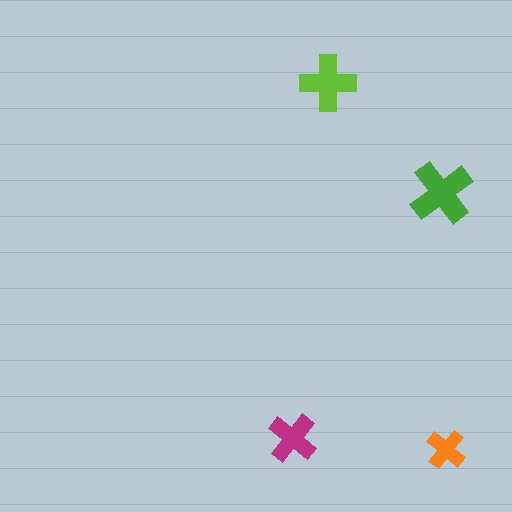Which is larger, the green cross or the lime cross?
The green one.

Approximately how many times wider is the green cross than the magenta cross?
About 1.5 times wider.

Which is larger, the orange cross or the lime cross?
The lime one.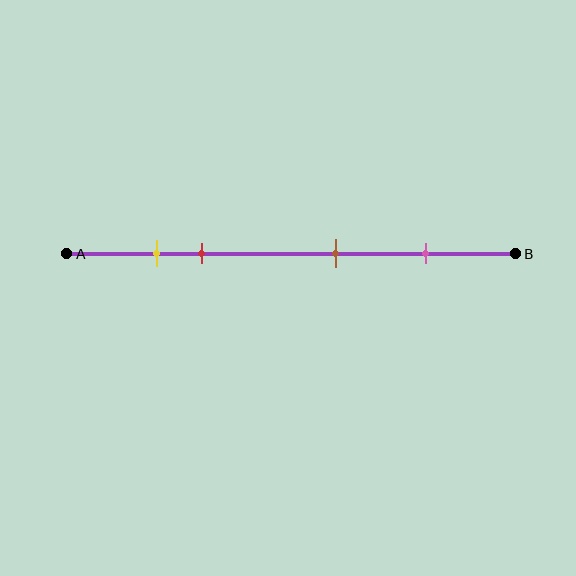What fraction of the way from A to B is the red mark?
The red mark is approximately 30% (0.3) of the way from A to B.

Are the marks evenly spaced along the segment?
No, the marks are not evenly spaced.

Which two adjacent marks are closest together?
The yellow and red marks are the closest adjacent pair.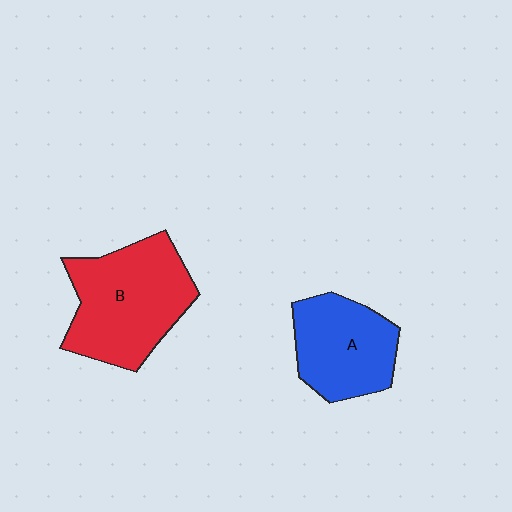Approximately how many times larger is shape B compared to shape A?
Approximately 1.4 times.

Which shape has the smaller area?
Shape A (blue).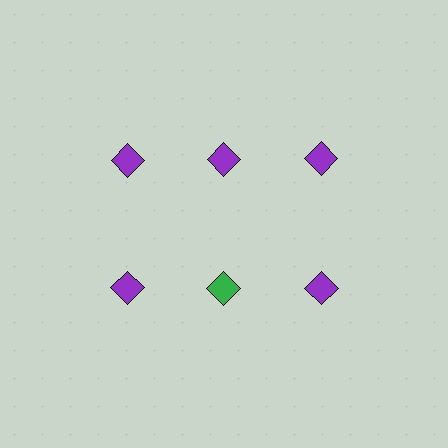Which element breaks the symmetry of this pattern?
The green diamond in the second row, second from left column breaks the symmetry. All other shapes are purple diamonds.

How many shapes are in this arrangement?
There are 6 shapes arranged in a grid pattern.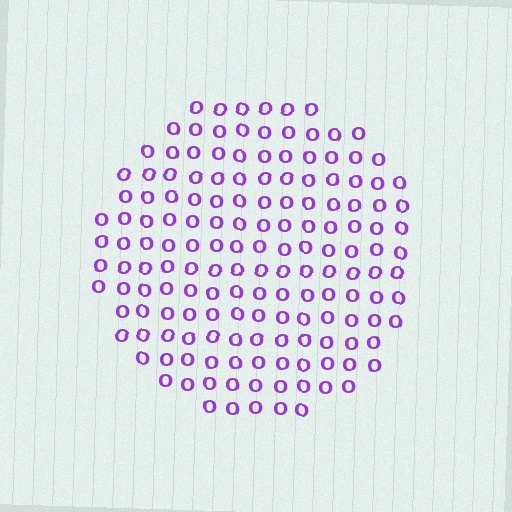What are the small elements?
The small elements are letter O's.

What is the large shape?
The large shape is a circle.